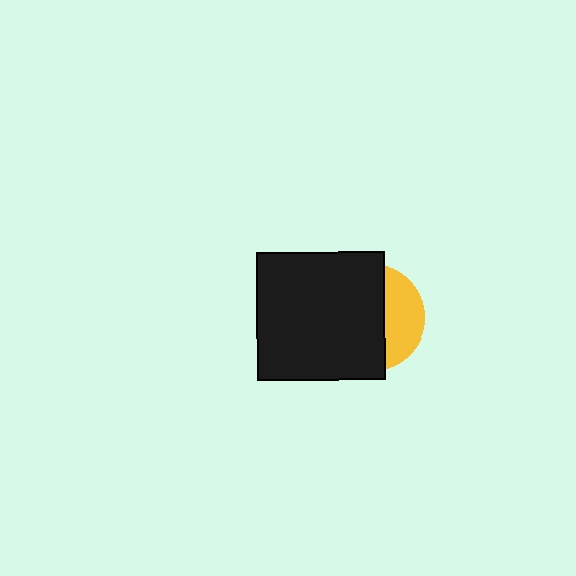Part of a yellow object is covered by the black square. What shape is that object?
It is a circle.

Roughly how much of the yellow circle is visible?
A small part of it is visible (roughly 34%).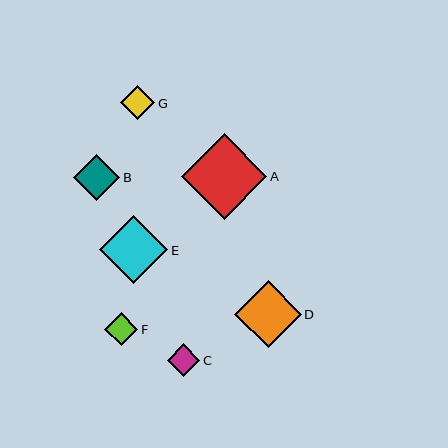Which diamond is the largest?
Diamond A is the largest with a size of approximately 85 pixels.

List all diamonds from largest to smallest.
From largest to smallest: A, E, D, B, G, F, C.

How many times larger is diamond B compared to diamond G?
Diamond B is approximately 1.3 times the size of diamond G.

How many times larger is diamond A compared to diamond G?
Diamond A is approximately 2.5 times the size of diamond G.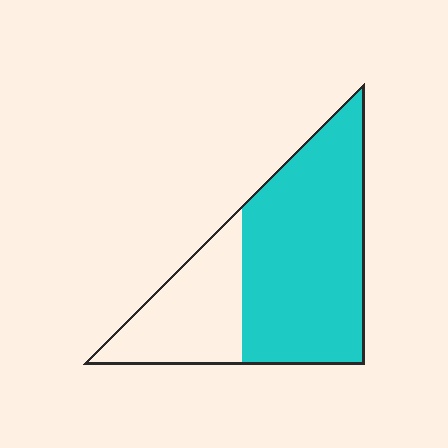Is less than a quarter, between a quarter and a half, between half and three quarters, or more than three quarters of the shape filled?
Between half and three quarters.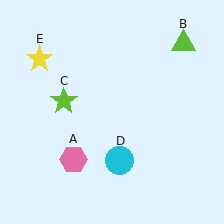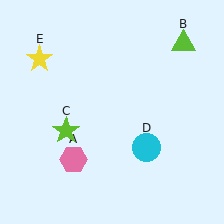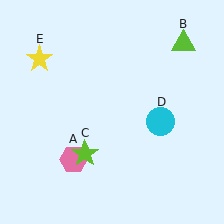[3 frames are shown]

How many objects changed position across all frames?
2 objects changed position: lime star (object C), cyan circle (object D).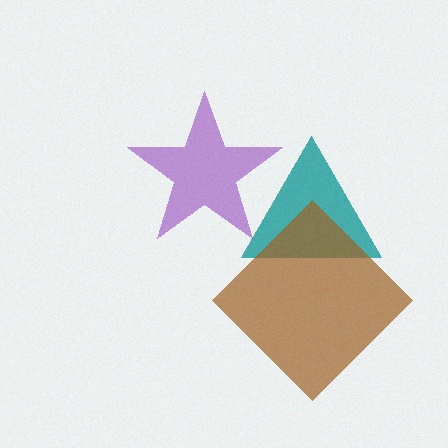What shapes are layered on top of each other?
The layered shapes are: a teal triangle, a purple star, a brown diamond.